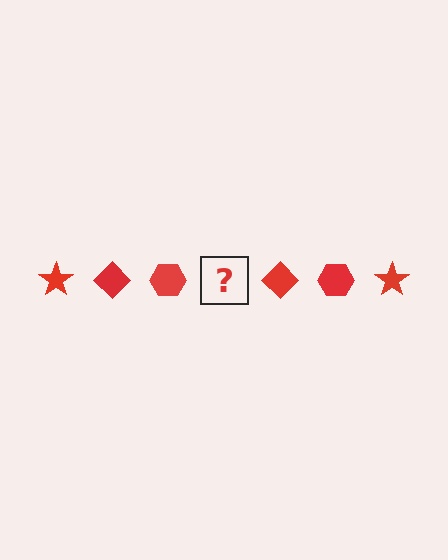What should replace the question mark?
The question mark should be replaced with a red star.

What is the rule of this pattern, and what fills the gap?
The rule is that the pattern cycles through star, diamond, hexagon shapes in red. The gap should be filled with a red star.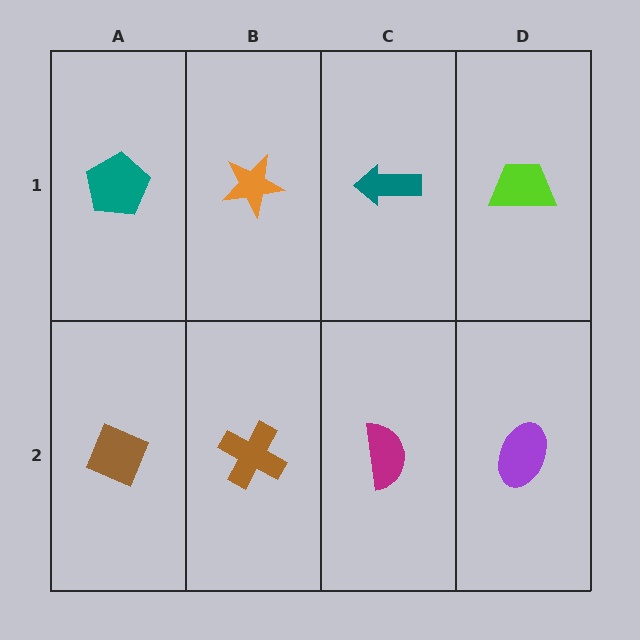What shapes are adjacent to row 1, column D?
A purple ellipse (row 2, column D), a teal arrow (row 1, column C).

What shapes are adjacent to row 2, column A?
A teal pentagon (row 1, column A), a brown cross (row 2, column B).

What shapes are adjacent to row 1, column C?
A magenta semicircle (row 2, column C), an orange star (row 1, column B), a lime trapezoid (row 1, column D).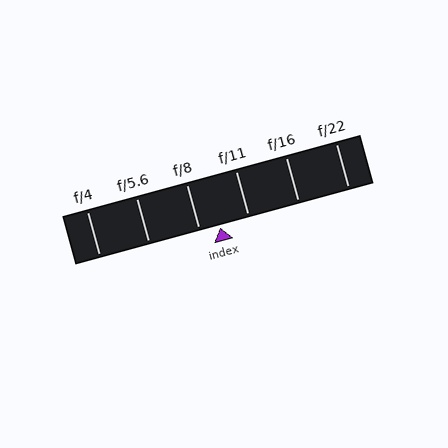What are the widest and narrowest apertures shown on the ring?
The widest aperture shown is f/4 and the narrowest is f/22.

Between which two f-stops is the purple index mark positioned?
The index mark is between f/8 and f/11.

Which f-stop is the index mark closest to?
The index mark is closest to f/8.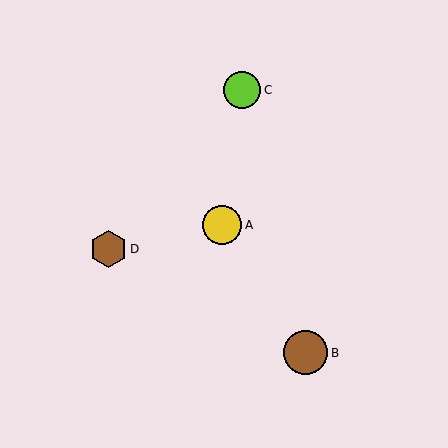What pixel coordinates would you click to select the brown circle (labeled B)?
Click at (306, 353) to select the brown circle B.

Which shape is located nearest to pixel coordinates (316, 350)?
The brown circle (labeled B) at (306, 353) is nearest to that location.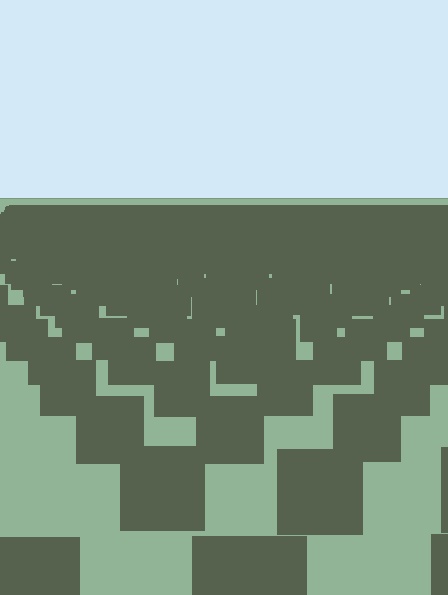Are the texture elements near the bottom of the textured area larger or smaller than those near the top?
Larger. Near the bottom, elements are closer to the viewer and appear at a bigger on-screen size.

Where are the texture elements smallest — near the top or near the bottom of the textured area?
Near the top.